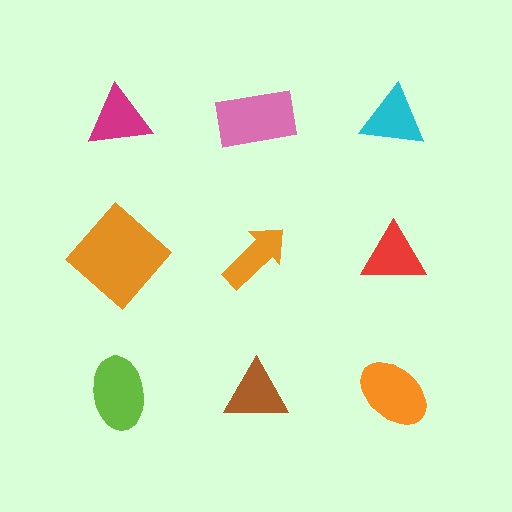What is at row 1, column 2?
A pink rectangle.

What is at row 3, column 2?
A brown triangle.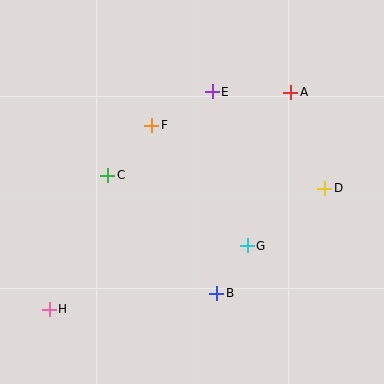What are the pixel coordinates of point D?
Point D is at (325, 188).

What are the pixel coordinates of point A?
Point A is at (291, 92).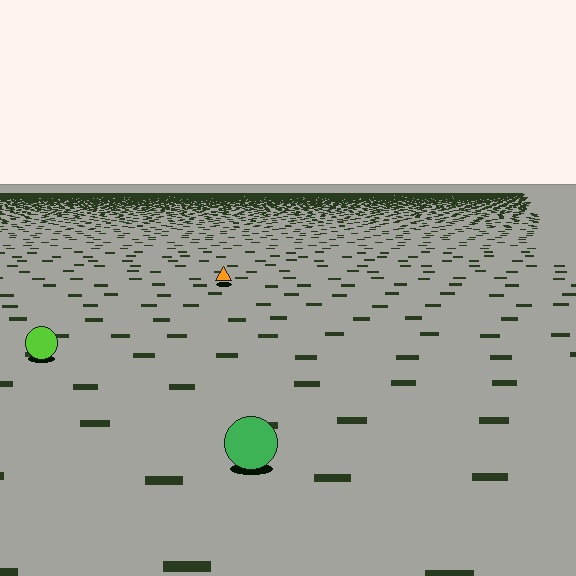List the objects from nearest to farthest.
From nearest to farthest: the green circle, the lime circle, the orange triangle.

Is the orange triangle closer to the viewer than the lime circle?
No. The lime circle is closer — you can tell from the texture gradient: the ground texture is coarser near it.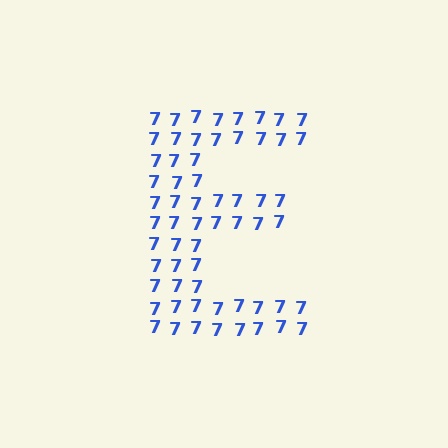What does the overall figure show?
The overall figure shows the letter E.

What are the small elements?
The small elements are digit 7's.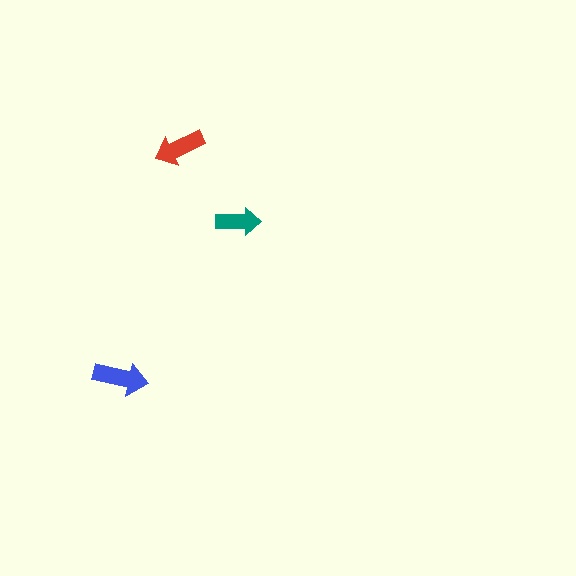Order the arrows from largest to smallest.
the blue one, the red one, the teal one.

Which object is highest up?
The red arrow is topmost.